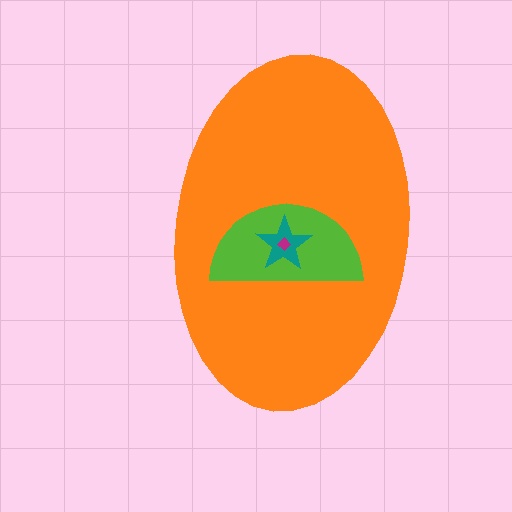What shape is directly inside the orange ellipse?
The lime semicircle.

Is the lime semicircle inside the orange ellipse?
Yes.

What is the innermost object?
The magenta diamond.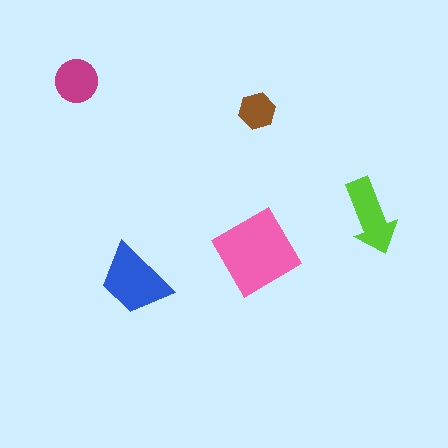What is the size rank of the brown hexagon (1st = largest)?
5th.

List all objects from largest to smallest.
The pink diamond, the blue trapezoid, the lime arrow, the magenta circle, the brown hexagon.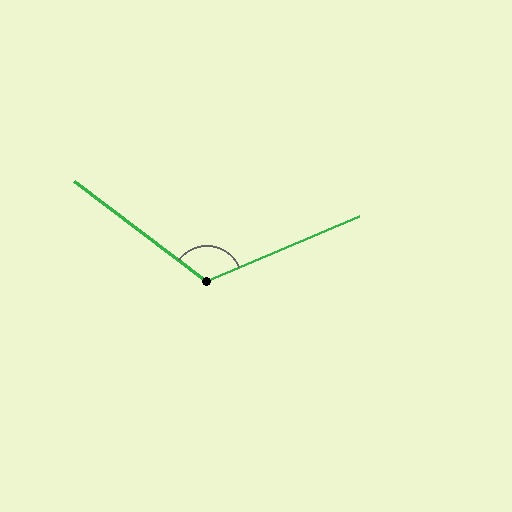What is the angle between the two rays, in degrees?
Approximately 120 degrees.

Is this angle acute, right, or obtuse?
It is obtuse.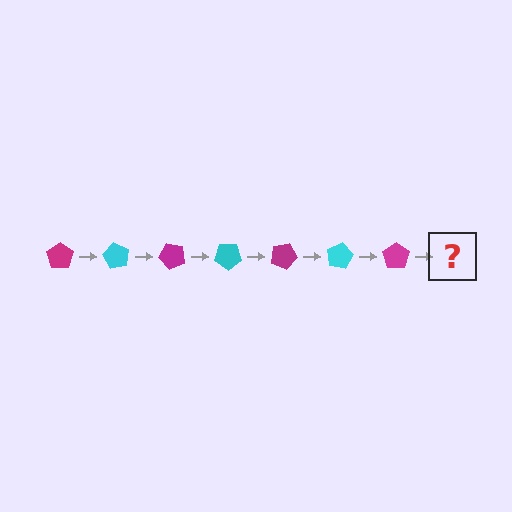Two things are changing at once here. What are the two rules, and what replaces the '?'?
The two rules are that it rotates 60 degrees each step and the color cycles through magenta and cyan. The '?' should be a cyan pentagon, rotated 420 degrees from the start.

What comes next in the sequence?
The next element should be a cyan pentagon, rotated 420 degrees from the start.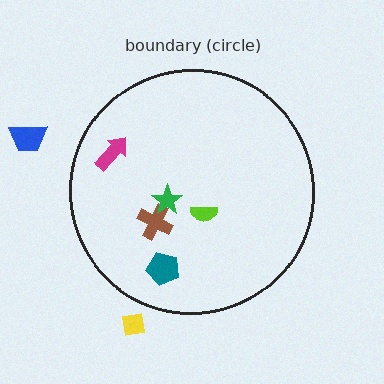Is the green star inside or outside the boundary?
Inside.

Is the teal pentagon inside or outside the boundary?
Inside.